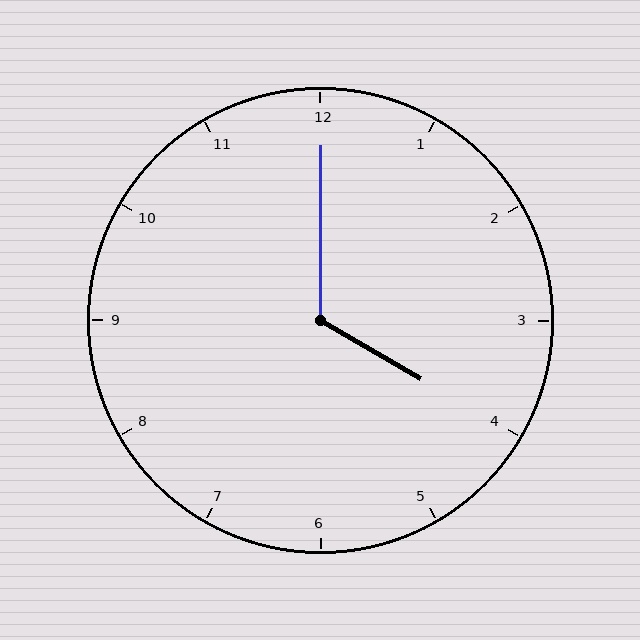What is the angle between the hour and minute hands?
Approximately 120 degrees.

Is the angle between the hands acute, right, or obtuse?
It is obtuse.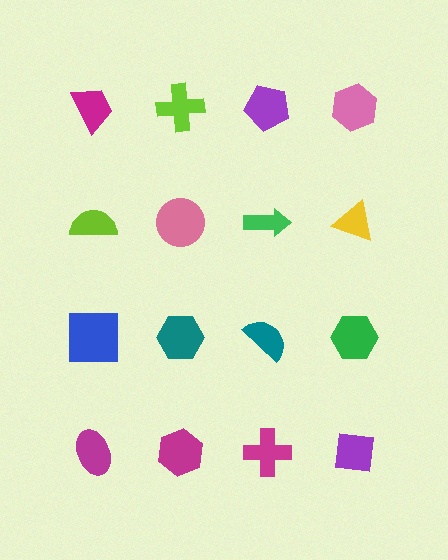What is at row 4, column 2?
A magenta hexagon.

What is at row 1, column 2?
A lime cross.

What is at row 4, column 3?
A magenta cross.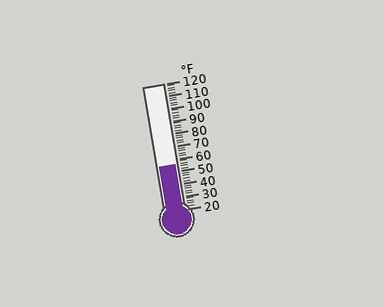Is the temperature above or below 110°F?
The temperature is below 110°F.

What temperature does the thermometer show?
The thermometer shows approximately 56°F.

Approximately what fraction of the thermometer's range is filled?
The thermometer is filled to approximately 35% of its range.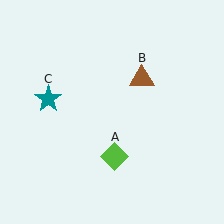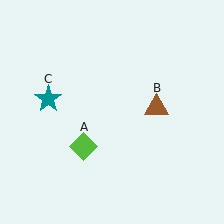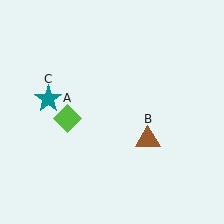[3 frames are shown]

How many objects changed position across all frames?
2 objects changed position: lime diamond (object A), brown triangle (object B).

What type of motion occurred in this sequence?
The lime diamond (object A), brown triangle (object B) rotated clockwise around the center of the scene.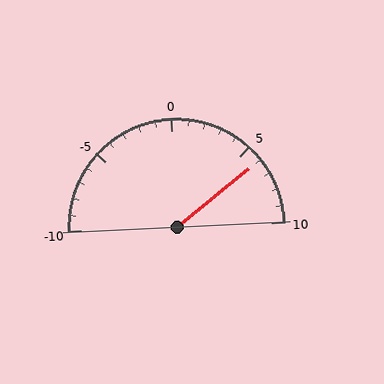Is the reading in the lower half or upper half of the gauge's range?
The reading is in the upper half of the range (-10 to 10).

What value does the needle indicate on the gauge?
The needle indicates approximately 6.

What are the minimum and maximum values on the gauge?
The gauge ranges from -10 to 10.